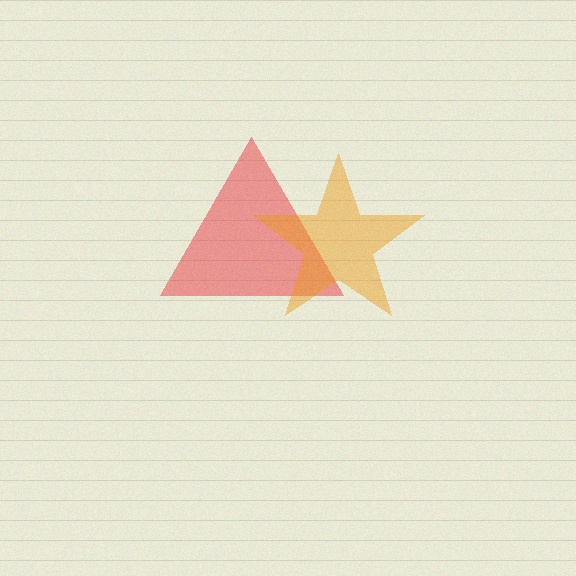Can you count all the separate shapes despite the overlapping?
Yes, there are 2 separate shapes.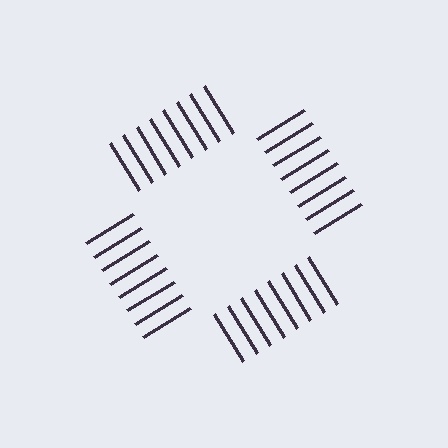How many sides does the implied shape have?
4 sides — the line-ends trace a square.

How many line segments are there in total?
32 — 8 along each of the 4 edges.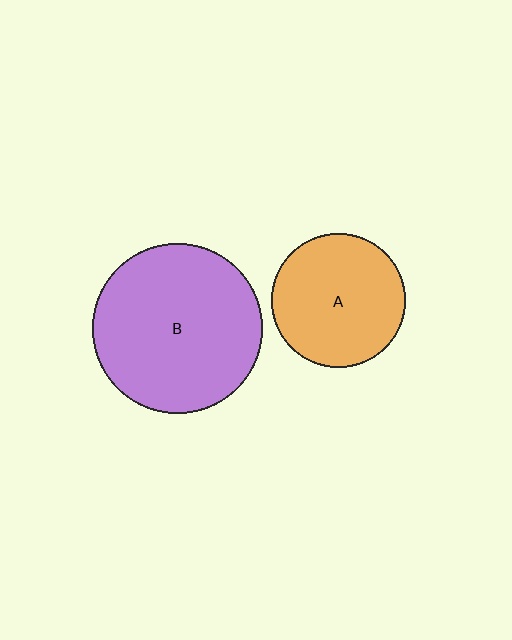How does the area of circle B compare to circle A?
Approximately 1.6 times.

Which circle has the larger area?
Circle B (purple).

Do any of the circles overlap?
No, none of the circles overlap.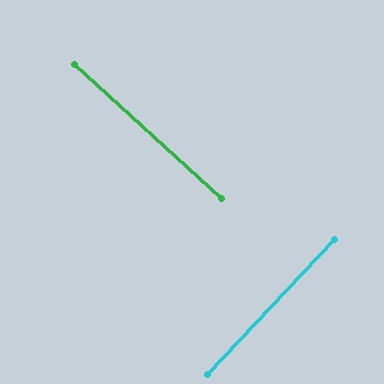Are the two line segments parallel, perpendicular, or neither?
Perpendicular — they meet at approximately 89°.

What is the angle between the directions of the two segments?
Approximately 89 degrees.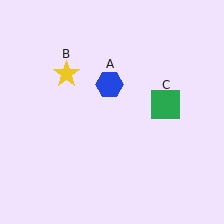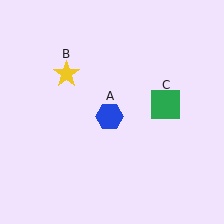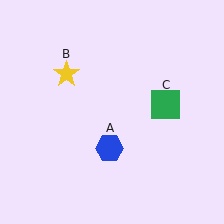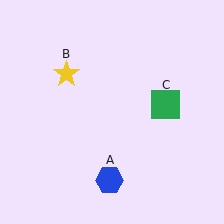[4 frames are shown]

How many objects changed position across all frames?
1 object changed position: blue hexagon (object A).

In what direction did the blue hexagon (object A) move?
The blue hexagon (object A) moved down.